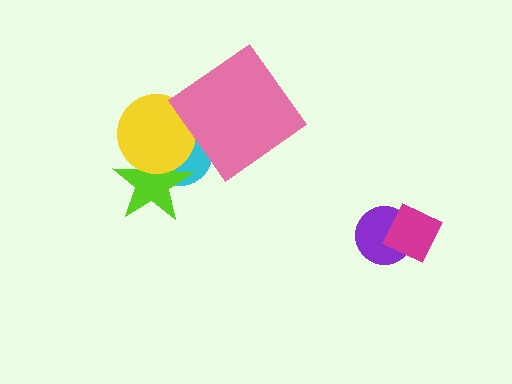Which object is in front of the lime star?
The yellow circle is in front of the lime star.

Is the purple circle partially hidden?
Yes, it is partially covered by another shape.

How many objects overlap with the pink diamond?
1 object overlaps with the pink diamond.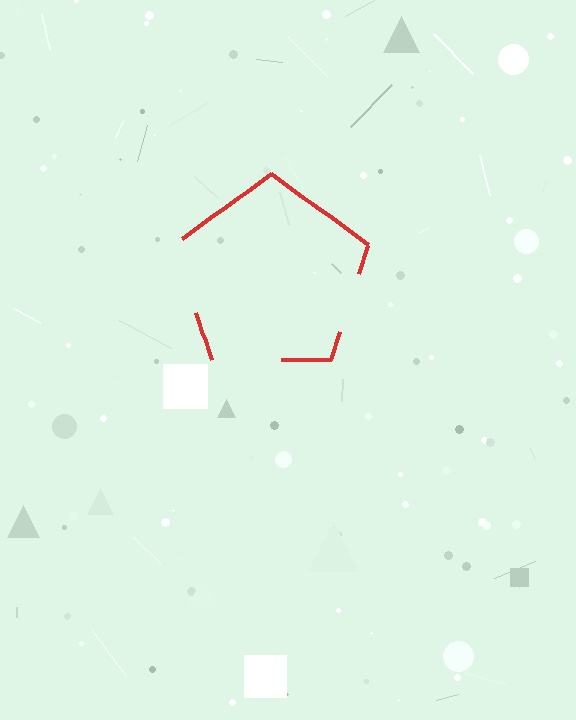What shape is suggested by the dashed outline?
The dashed outline suggests a pentagon.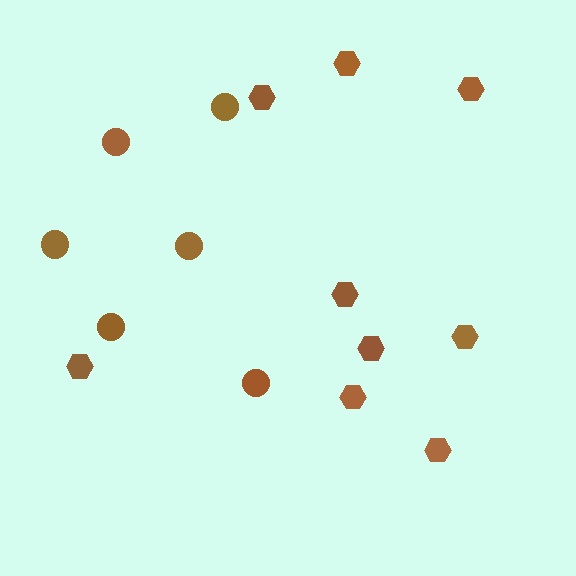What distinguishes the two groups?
There are 2 groups: one group of circles (6) and one group of hexagons (9).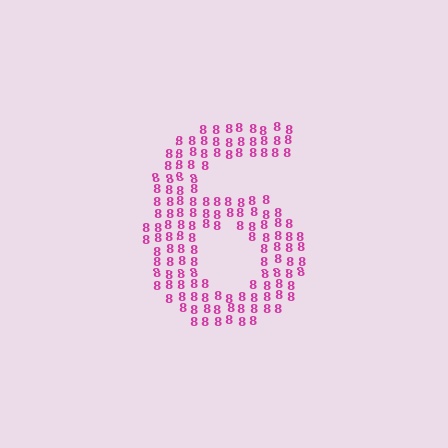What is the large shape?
The large shape is the digit 6.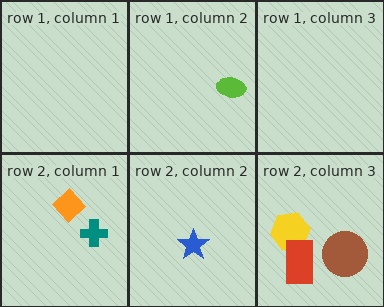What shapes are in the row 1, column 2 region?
The lime ellipse.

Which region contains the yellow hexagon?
The row 2, column 3 region.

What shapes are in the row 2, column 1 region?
The orange diamond, the teal cross.